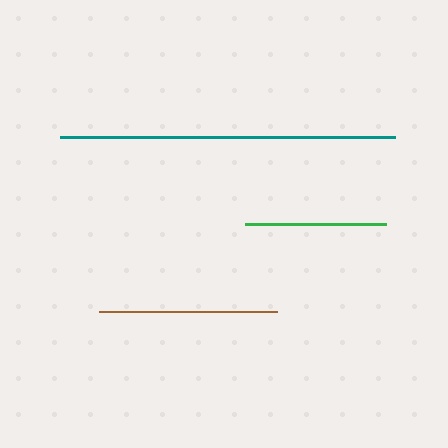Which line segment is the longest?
The teal line is the longest at approximately 336 pixels.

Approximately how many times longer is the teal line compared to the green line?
The teal line is approximately 2.4 times the length of the green line.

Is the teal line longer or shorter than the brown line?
The teal line is longer than the brown line.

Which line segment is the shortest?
The green line is the shortest at approximately 141 pixels.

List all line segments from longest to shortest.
From longest to shortest: teal, brown, green.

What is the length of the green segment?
The green segment is approximately 141 pixels long.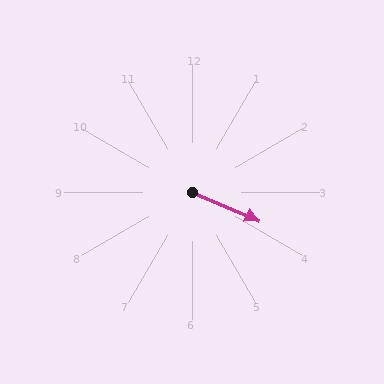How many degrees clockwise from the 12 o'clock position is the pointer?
Approximately 113 degrees.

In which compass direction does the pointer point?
Southeast.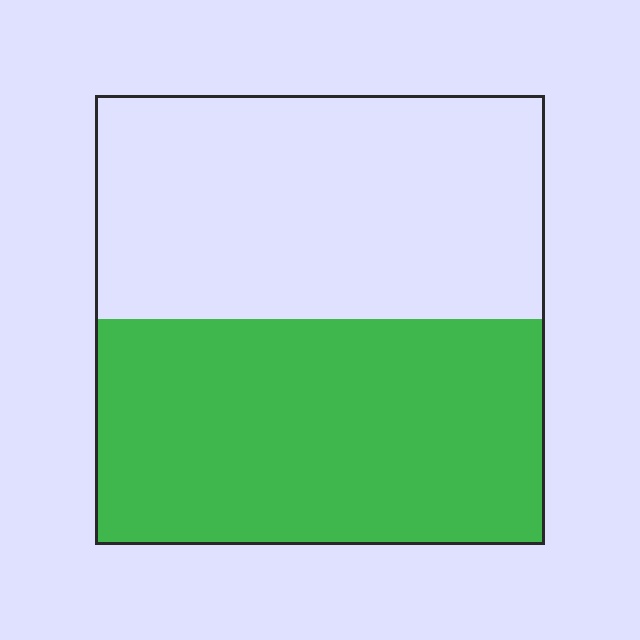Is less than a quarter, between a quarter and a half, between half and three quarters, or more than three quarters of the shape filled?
Between half and three quarters.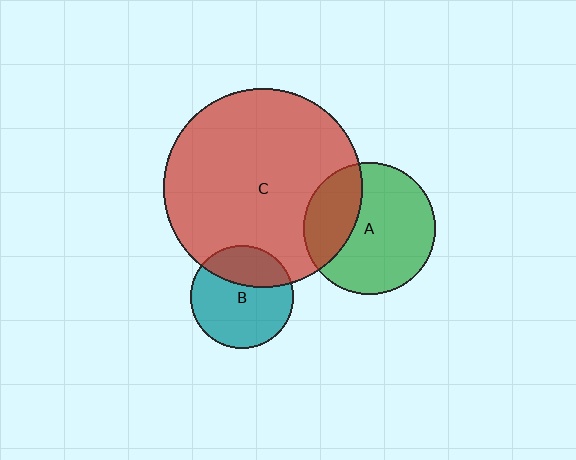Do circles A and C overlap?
Yes.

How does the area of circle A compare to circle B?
Approximately 1.7 times.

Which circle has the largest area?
Circle C (red).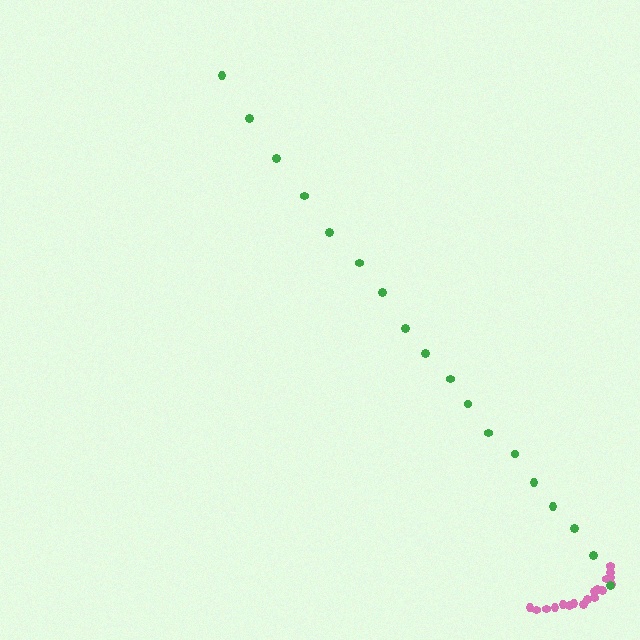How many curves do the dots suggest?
There are 2 distinct paths.